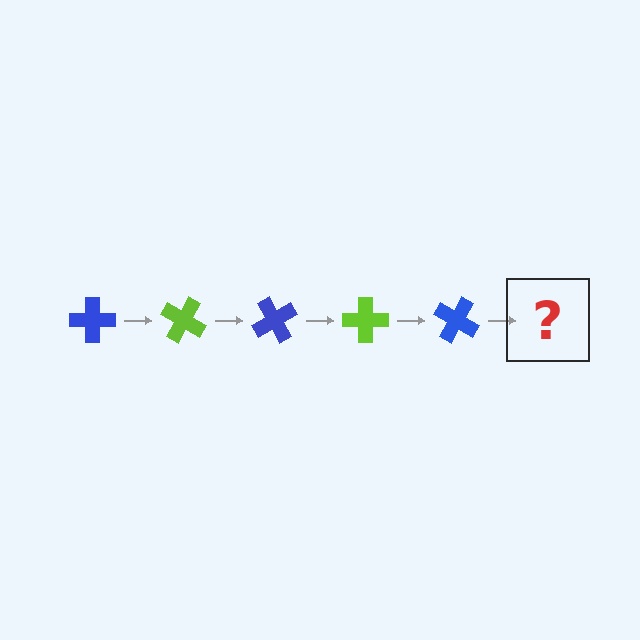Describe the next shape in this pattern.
It should be a lime cross, rotated 150 degrees from the start.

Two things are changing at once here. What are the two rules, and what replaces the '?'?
The two rules are that it rotates 30 degrees each step and the color cycles through blue and lime. The '?' should be a lime cross, rotated 150 degrees from the start.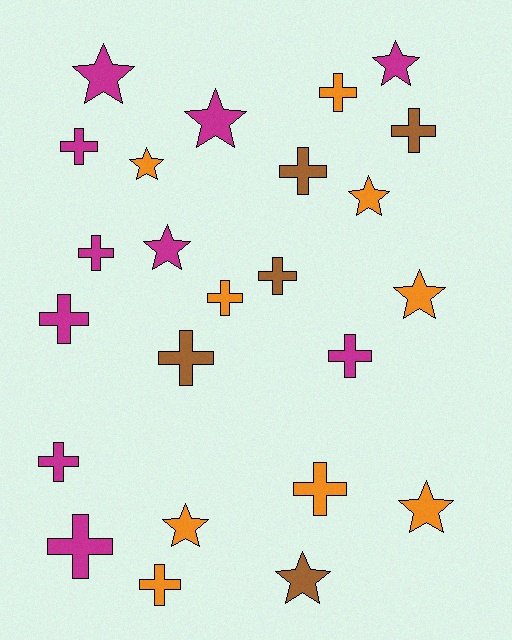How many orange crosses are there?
There are 4 orange crosses.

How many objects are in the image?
There are 24 objects.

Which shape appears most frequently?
Cross, with 14 objects.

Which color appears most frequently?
Magenta, with 10 objects.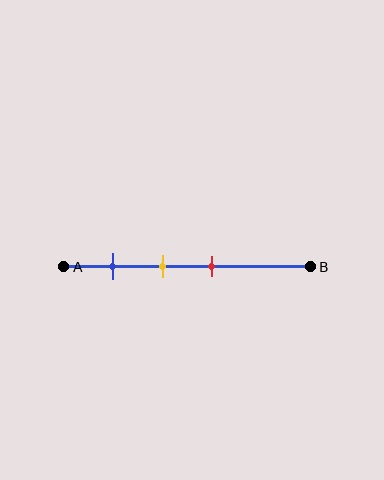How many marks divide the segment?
There are 3 marks dividing the segment.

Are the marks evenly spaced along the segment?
Yes, the marks are approximately evenly spaced.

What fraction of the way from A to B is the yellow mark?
The yellow mark is approximately 40% (0.4) of the way from A to B.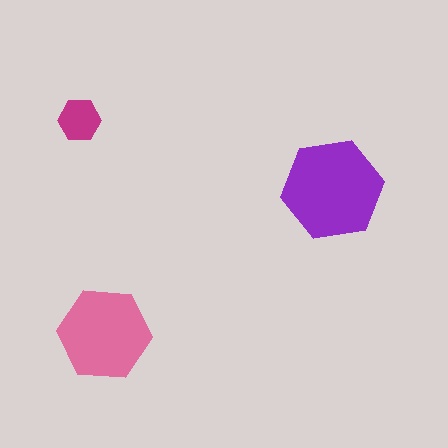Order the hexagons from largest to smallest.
the purple one, the pink one, the magenta one.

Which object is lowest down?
The pink hexagon is bottommost.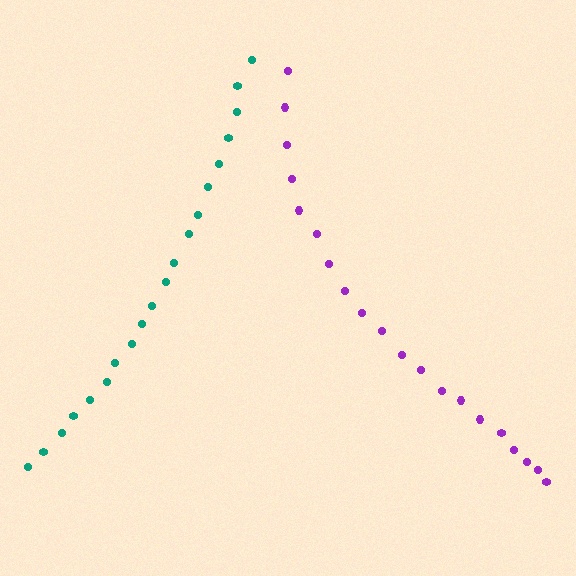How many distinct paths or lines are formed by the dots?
There are 2 distinct paths.